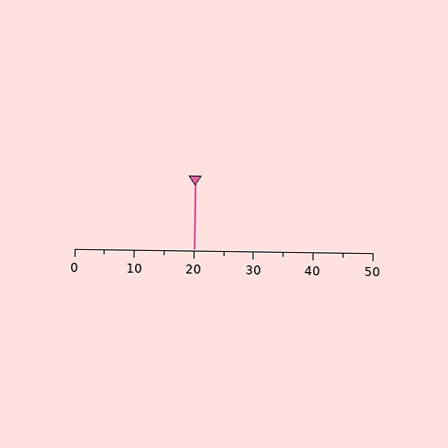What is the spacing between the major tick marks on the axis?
The major ticks are spaced 10 apart.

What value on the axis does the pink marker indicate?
The marker indicates approximately 20.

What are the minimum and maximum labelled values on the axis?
The axis runs from 0 to 50.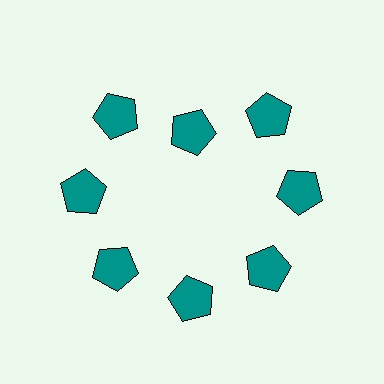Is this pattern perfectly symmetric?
No. The 8 teal pentagons are arranged in a ring, but one element near the 12 o'clock position is pulled inward toward the center, breaking the 8-fold rotational symmetry.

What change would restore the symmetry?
The symmetry would be restored by moving it outward, back onto the ring so that all 8 pentagons sit at equal angles and equal distance from the center.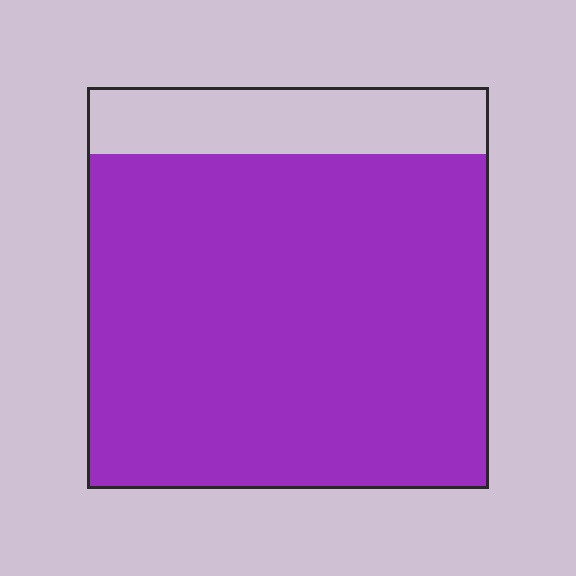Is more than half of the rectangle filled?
Yes.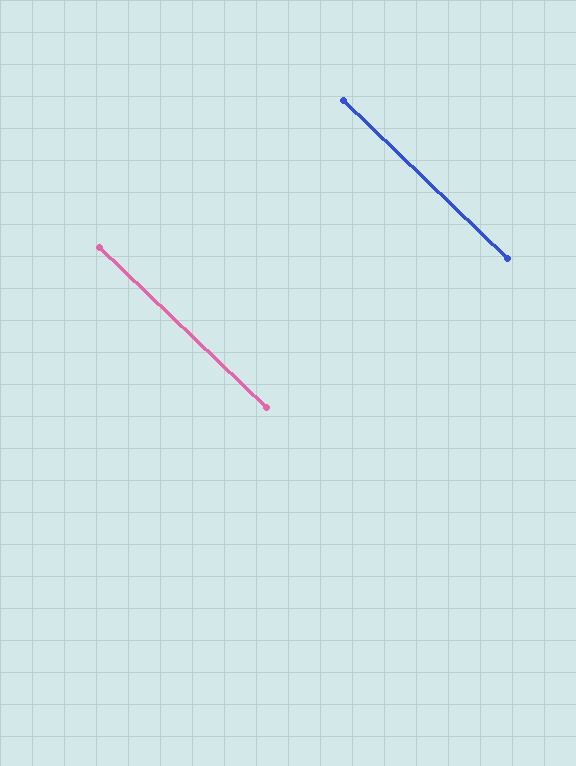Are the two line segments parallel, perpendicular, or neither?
Parallel — their directions differ by only 0.0°.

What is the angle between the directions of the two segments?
Approximately 0 degrees.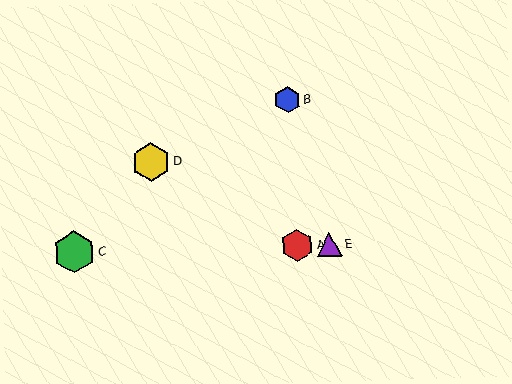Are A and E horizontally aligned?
Yes, both are at y≈245.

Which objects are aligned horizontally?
Objects A, C, E are aligned horizontally.